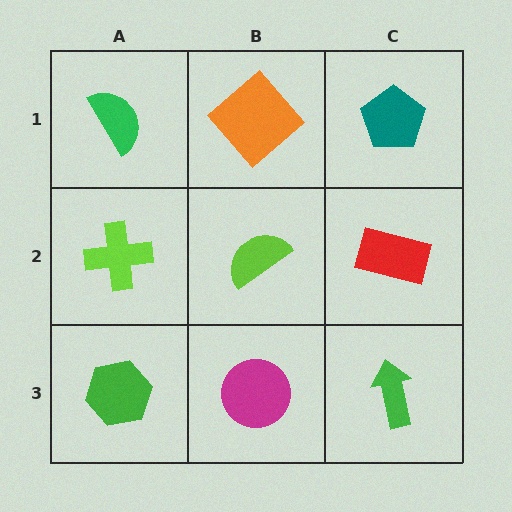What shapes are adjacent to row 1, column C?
A red rectangle (row 2, column C), an orange diamond (row 1, column B).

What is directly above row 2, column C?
A teal pentagon.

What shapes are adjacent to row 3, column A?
A lime cross (row 2, column A), a magenta circle (row 3, column B).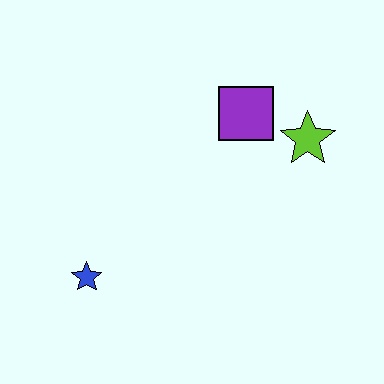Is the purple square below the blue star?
No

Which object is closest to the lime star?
The purple square is closest to the lime star.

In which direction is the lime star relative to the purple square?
The lime star is to the right of the purple square.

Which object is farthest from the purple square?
The blue star is farthest from the purple square.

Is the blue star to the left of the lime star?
Yes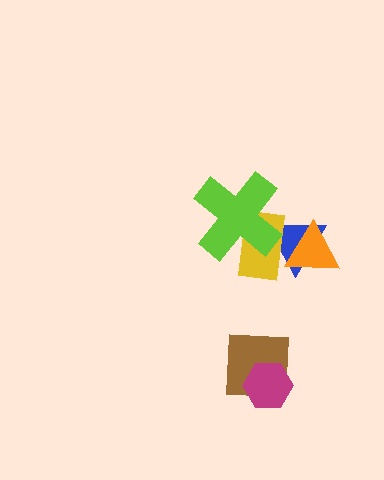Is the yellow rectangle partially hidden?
Yes, it is partially covered by another shape.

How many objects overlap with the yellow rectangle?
3 objects overlap with the yellow rectangle.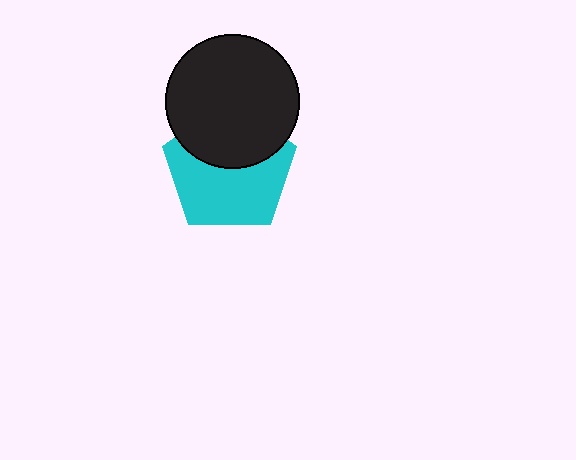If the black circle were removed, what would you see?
You would see the complete cyan pentagon.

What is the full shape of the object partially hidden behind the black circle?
The partially hidden object is a cyan pentagon.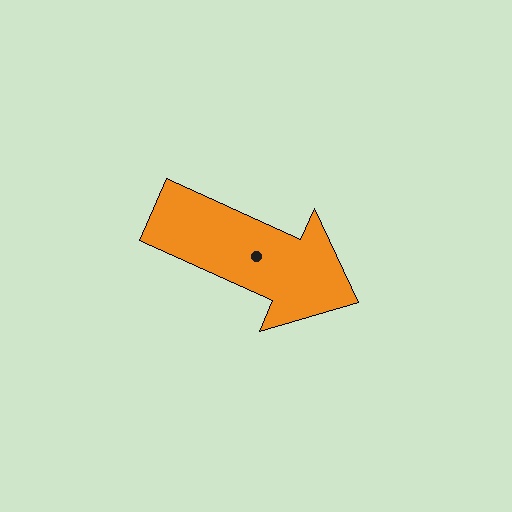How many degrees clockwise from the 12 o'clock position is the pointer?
Approximately 114 degrees.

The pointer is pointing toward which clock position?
Roughly 4 o'clock.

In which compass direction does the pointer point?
Southeast.